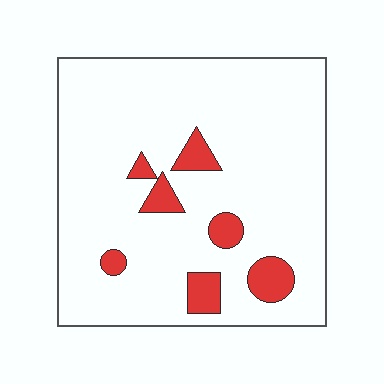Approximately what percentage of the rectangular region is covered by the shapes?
Approximately 10%.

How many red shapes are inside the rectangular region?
7.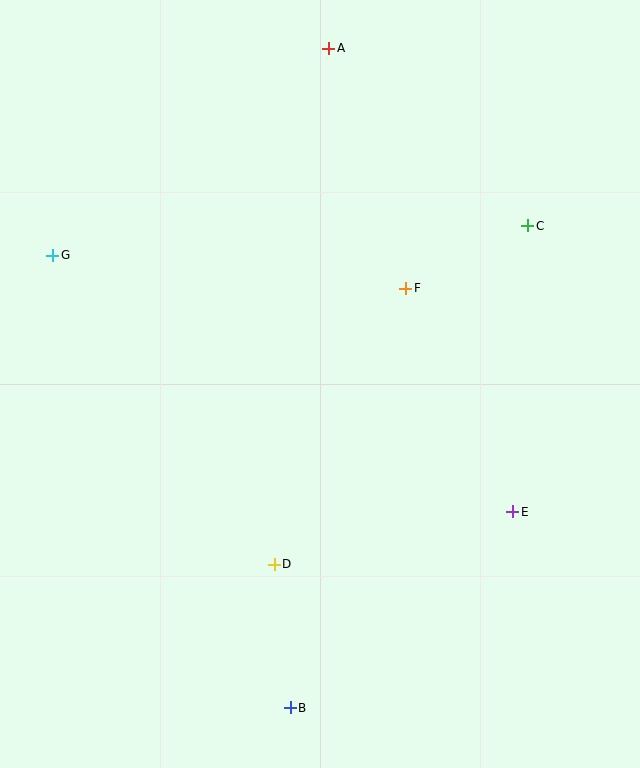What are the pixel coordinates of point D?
Point D is at (274, 564).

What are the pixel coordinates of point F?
Point F is at (406, 288).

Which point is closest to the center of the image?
Point F at (406, 288) is closest to the center.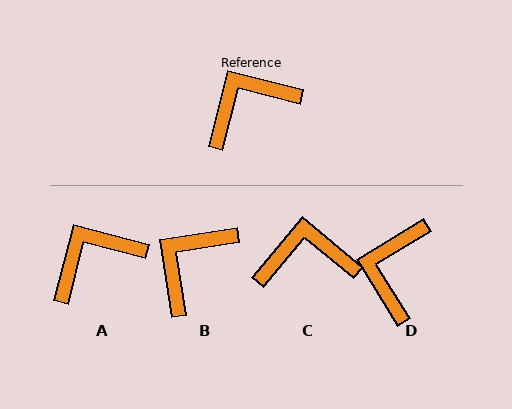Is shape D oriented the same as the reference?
No, it is off by about 46 degrees.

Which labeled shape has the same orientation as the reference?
A.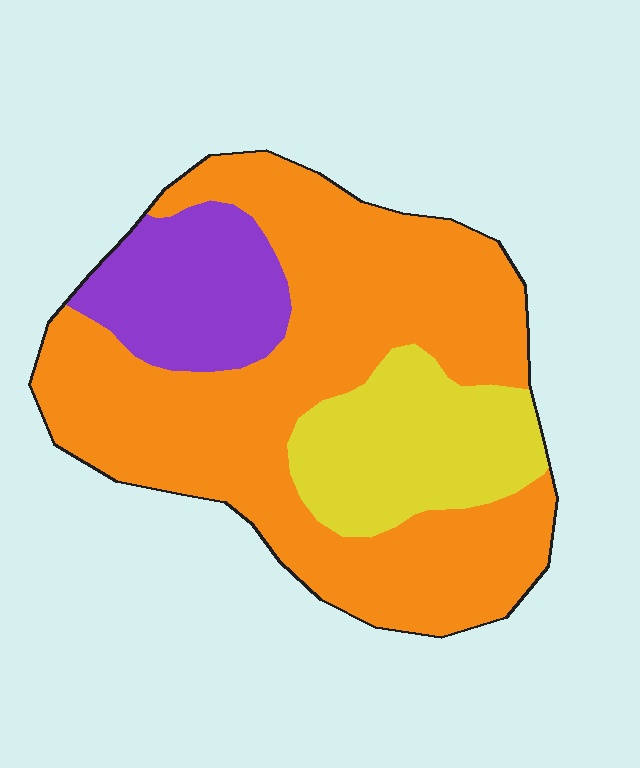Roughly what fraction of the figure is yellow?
Yellow covers around 20% of the figure.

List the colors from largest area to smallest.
From largest to smallest: orange, yellow, purple.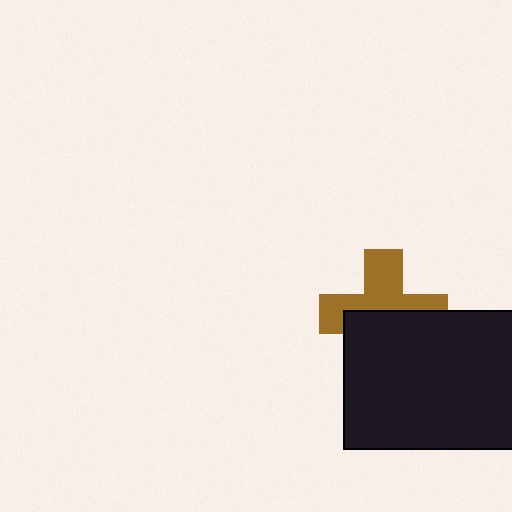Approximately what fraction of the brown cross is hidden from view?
Roughly 50% of the brown cross is hidden behind the black rectangle.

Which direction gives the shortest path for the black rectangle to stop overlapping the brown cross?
Moving down gives the shortest separation.